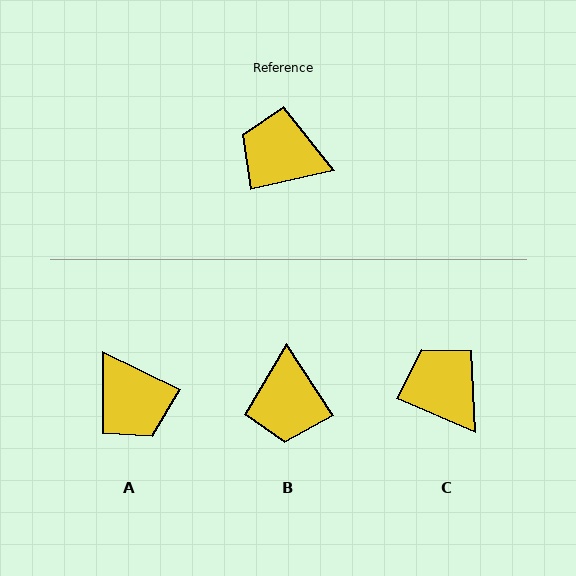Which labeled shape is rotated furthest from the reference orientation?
A, about 142 degrees away.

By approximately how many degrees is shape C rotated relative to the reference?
Approximately 36 degrees clockwise.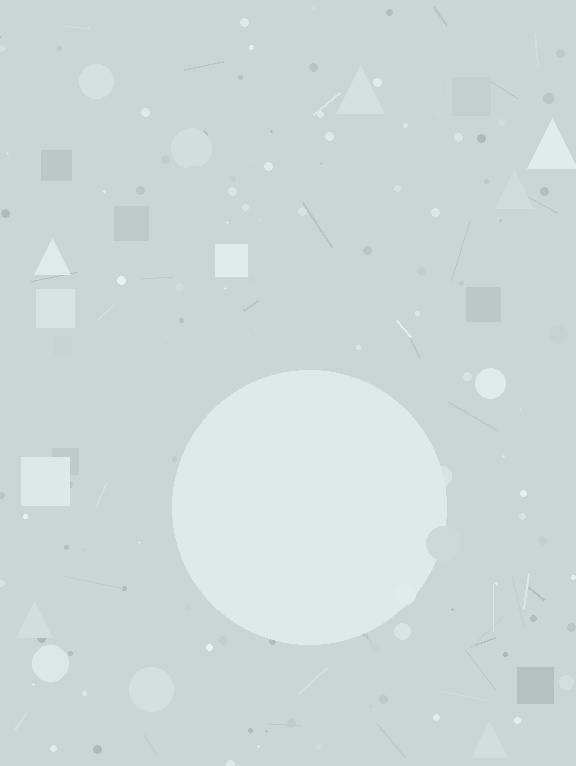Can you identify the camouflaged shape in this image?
The camouflaged shape is a circle.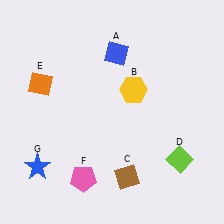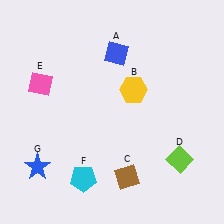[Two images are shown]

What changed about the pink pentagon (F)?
In Image 1, F is pink. In Image 2, it changed to cyan.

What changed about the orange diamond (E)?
In Image 1, E is orange. In Image 2, it changed to pink.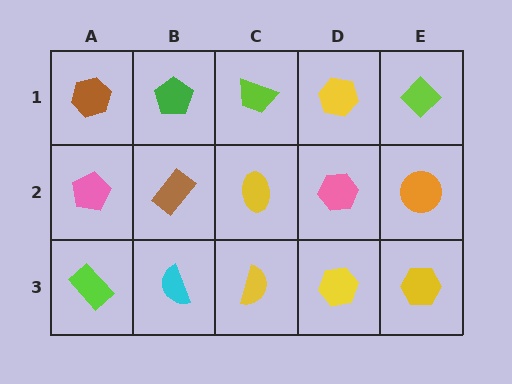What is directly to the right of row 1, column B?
A lime trapezoid.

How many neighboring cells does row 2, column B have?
4.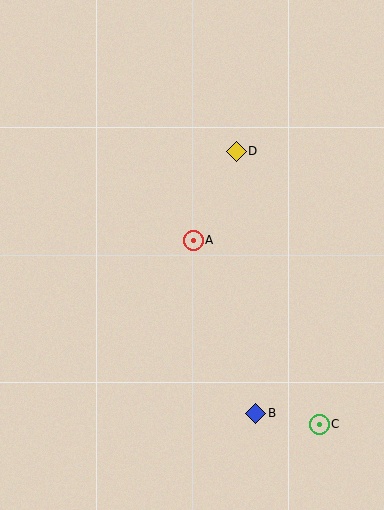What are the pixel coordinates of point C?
Point C is at (319, 424).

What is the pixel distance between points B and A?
The distance between B and A is 184 pixels.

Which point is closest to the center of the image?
Point A at (193, 240) is closest to the center.